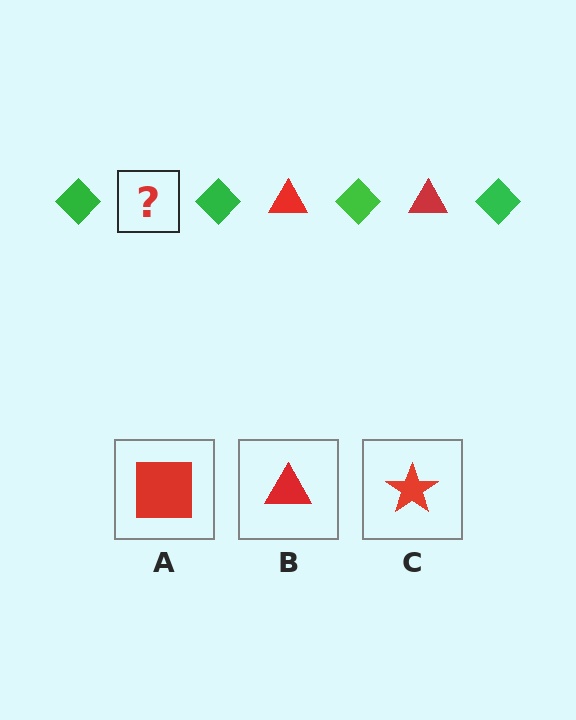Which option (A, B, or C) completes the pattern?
B.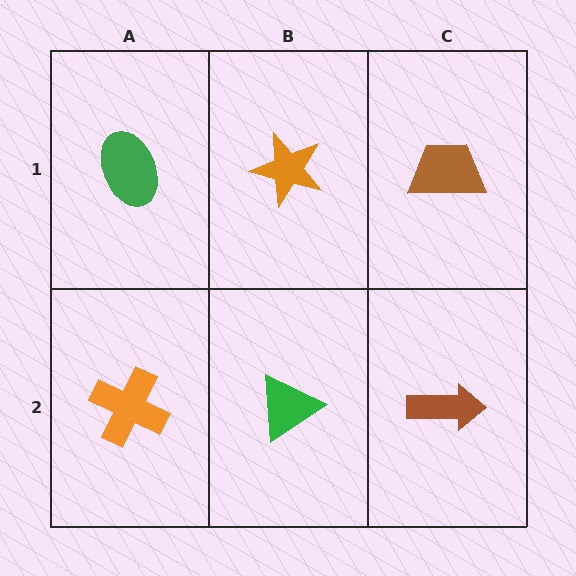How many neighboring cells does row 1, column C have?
2.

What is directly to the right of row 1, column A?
An orange star.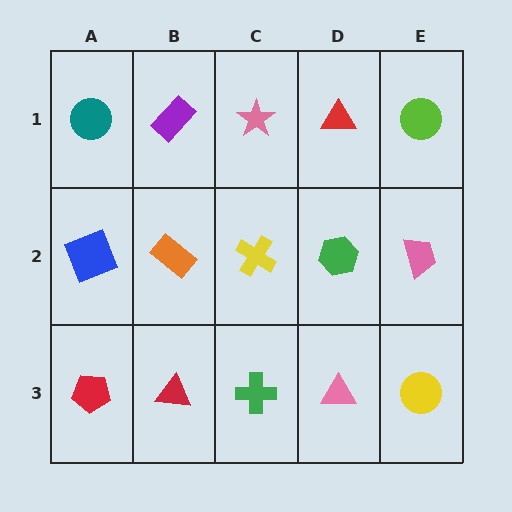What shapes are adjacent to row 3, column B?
An orange rectangle (row 2, column B), a red pentagon (row 3, column A), a green cross (row 3, column C).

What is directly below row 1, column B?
An orange rectangle.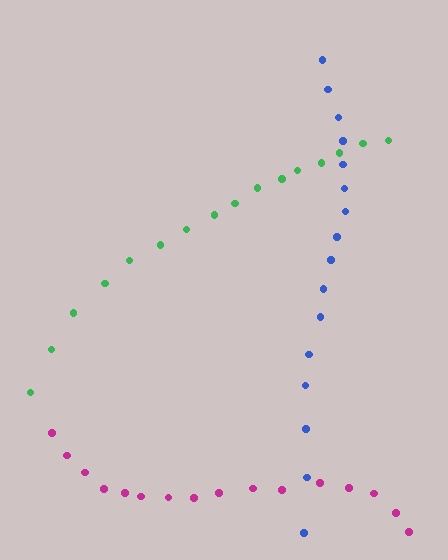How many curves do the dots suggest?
There are 3 distinct paths.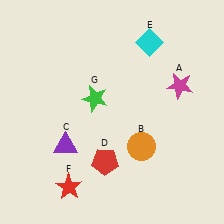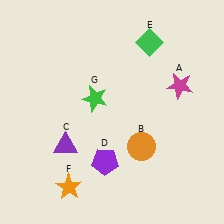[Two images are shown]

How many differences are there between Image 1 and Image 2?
There are 3 differences between the two images.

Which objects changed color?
D changed from red to purple. E changed from cyan to green. F changed from red to orange.